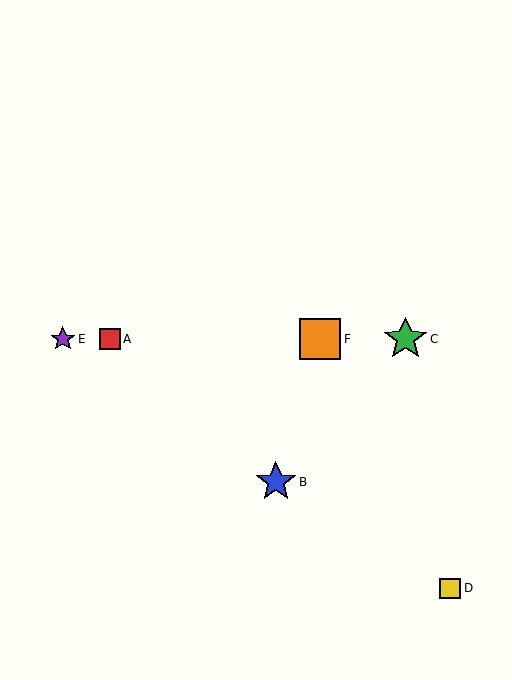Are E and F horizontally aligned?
Yes, both are at y≈339.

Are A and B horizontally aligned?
No, A is at y≈339 and B is at y≈482.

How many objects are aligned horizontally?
4 objects (A, C, E, F) are aligned horizontally.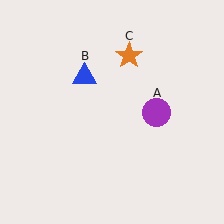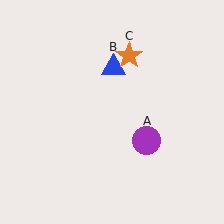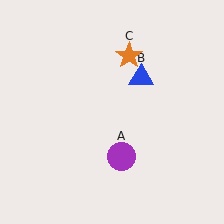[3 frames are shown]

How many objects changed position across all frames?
2 objects changed position: purple circle (object A), blue triangle (object B).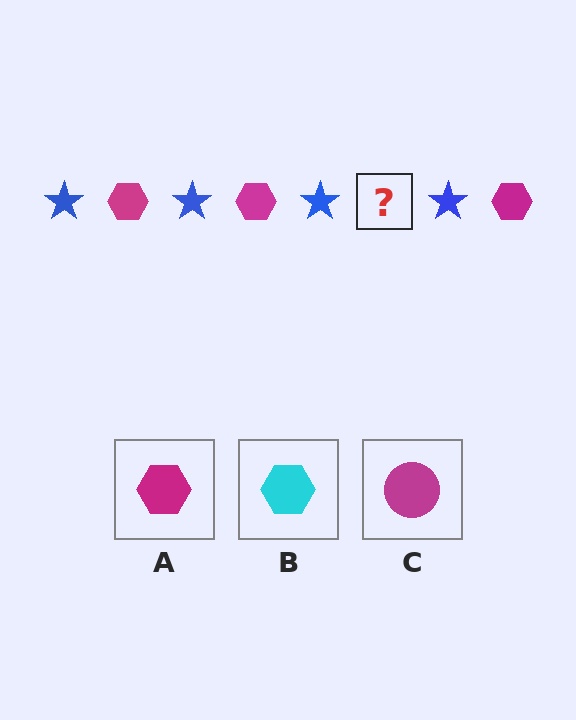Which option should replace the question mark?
Option A.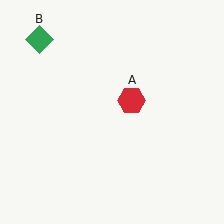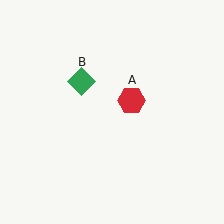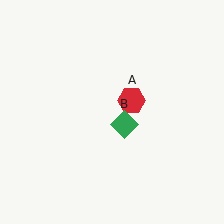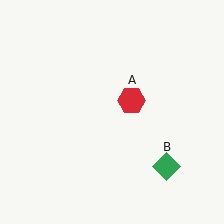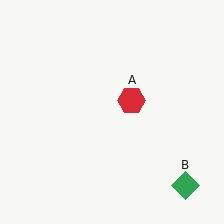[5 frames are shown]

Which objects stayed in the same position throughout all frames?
Red hexagon (object A) remained stationary.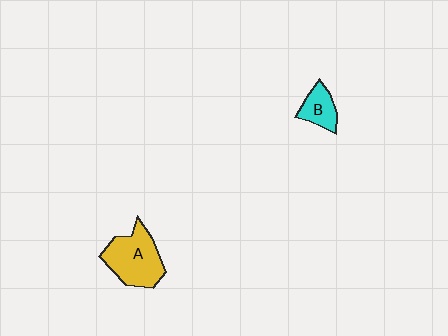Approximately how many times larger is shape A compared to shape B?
Approximately 2.1 times.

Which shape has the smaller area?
Shape B (cyan).